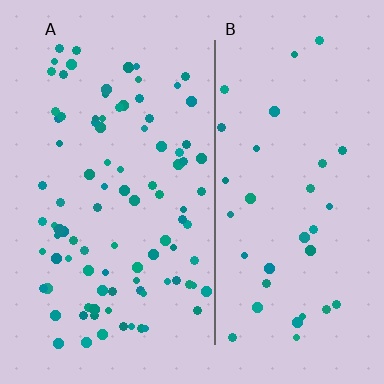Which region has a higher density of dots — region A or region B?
A (the left).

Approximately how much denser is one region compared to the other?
Approximately 2.6× — region A over region B.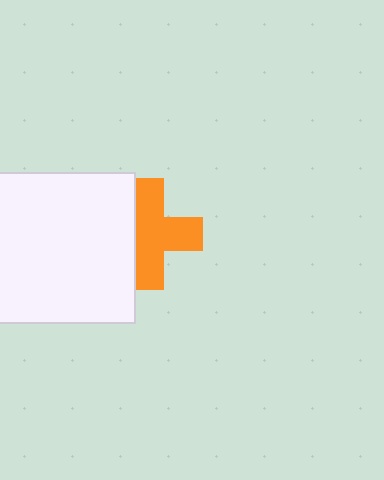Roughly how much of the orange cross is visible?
Most of it is visible (roughly 69%).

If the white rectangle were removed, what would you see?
You would see the complete orange cross.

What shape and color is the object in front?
The object in front is a white rectangle.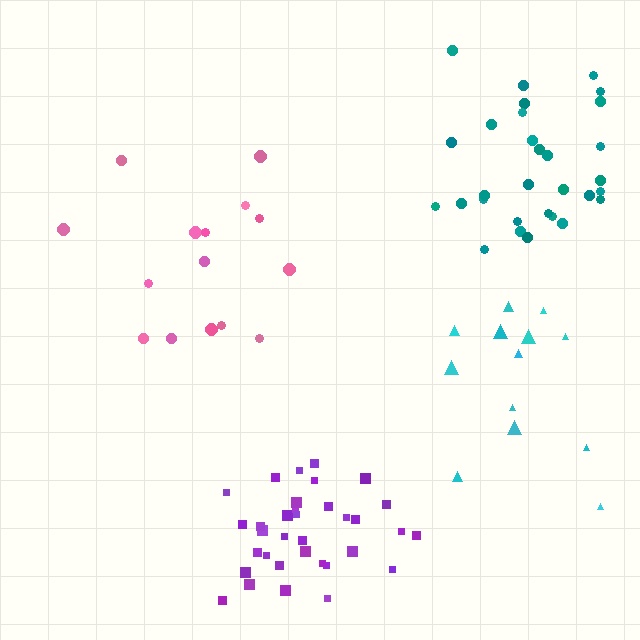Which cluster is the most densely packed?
Purple.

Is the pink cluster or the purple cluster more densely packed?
Purple.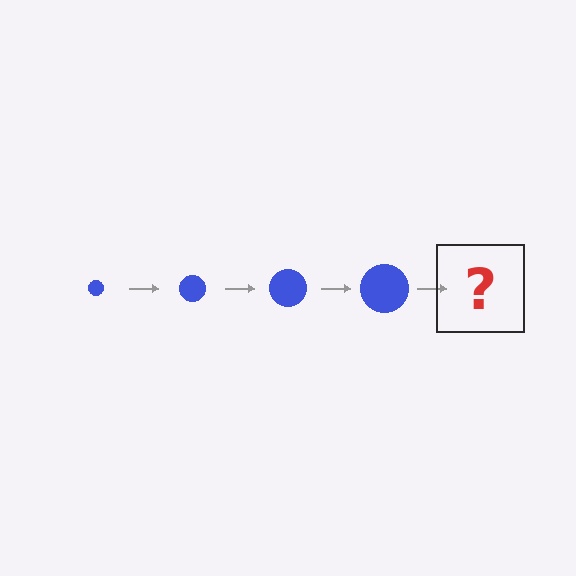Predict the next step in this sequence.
The next step is a blue circle, larger than the previous one.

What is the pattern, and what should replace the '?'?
The pattern is that the circle gets progressively larger each step. The '?' should be a blue circle, larger than the previous one.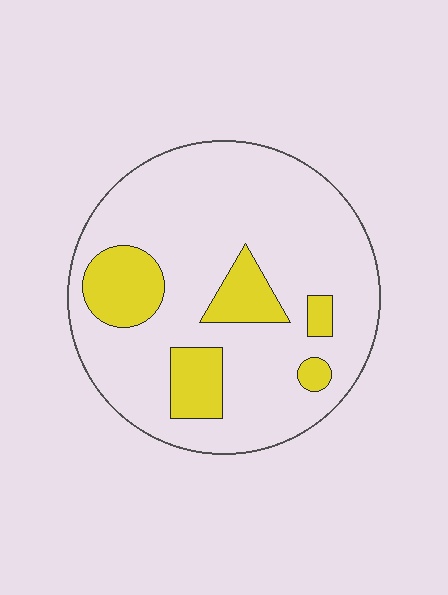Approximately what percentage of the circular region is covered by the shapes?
Approximately 20%.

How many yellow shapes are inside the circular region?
5.